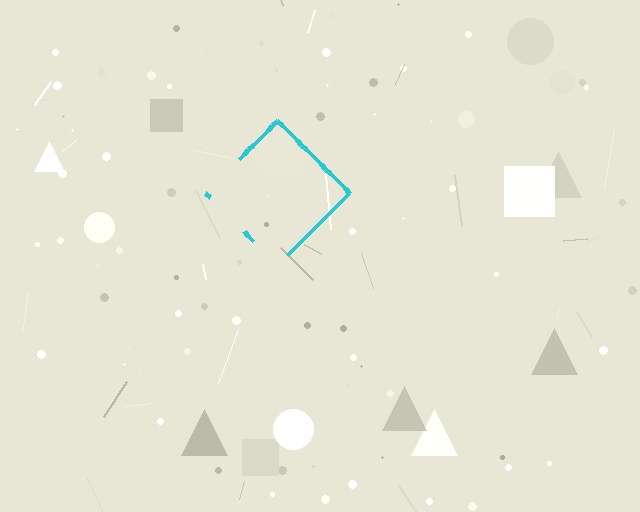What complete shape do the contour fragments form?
The contour fragments form a diamond.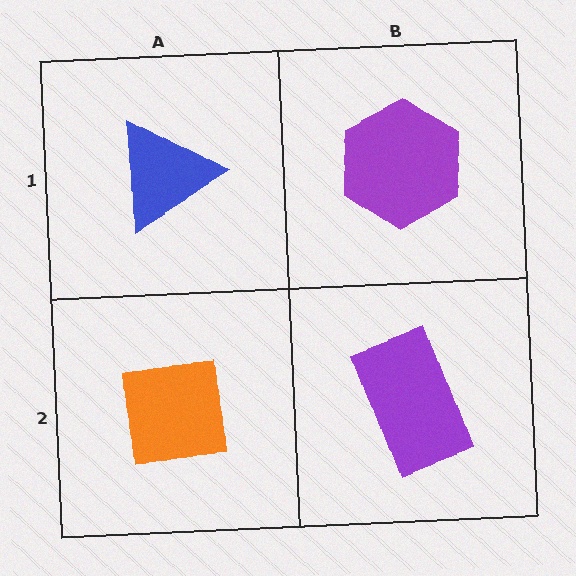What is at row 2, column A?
An orange square.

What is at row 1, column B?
A purple hexagon.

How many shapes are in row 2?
2 shapes.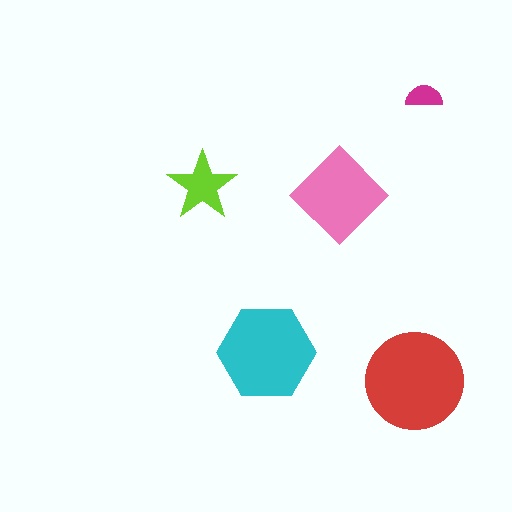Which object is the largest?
The red circle.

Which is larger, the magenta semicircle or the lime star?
The lime star.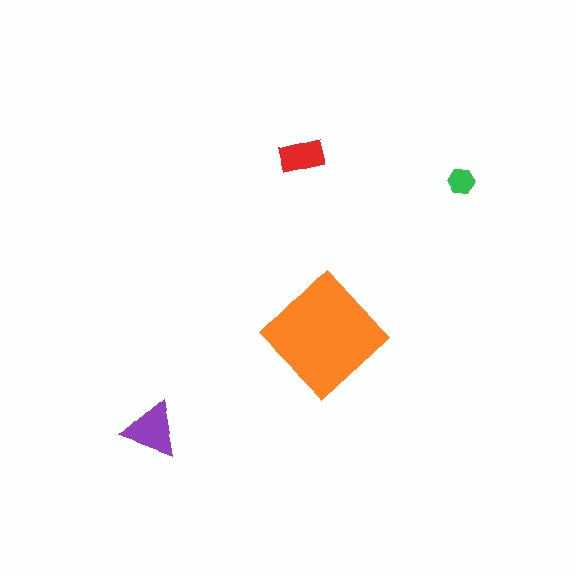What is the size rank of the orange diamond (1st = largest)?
1st.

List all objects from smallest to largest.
The green hexagon, the red rectangle, the purple triangle, the orange diamond.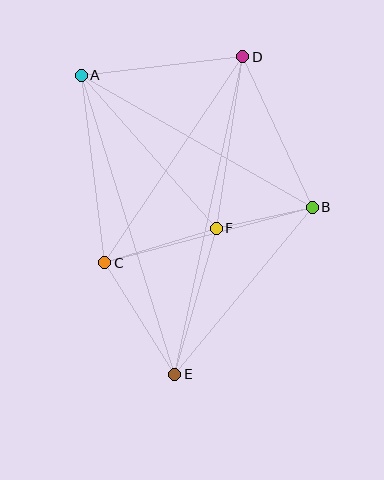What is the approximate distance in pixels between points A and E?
The distance between A and E is approximately 313 pixels.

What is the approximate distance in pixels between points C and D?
The distance between C and D is approximately 248 pixels.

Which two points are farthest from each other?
Points D and E are farthest from each other.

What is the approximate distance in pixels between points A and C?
The distance between A and C is approximately 189 pixels.